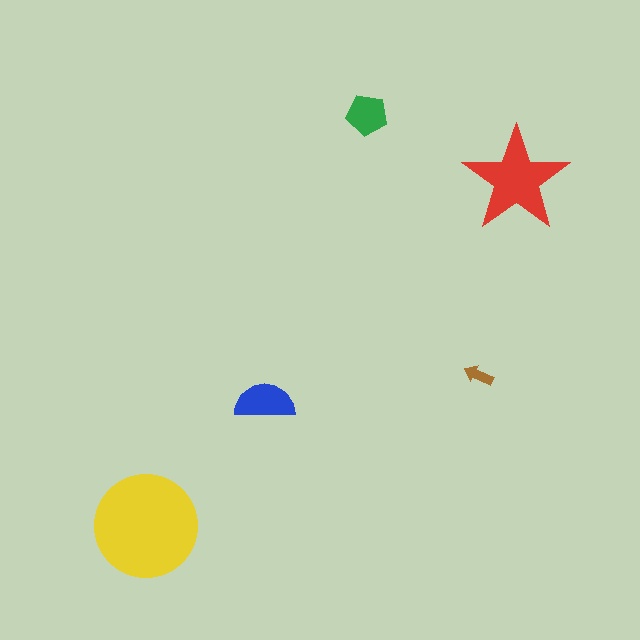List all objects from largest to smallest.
The yellow circle, the red star, the blue semicircle, the green pentagon, the brown arrow.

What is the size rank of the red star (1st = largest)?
2nd.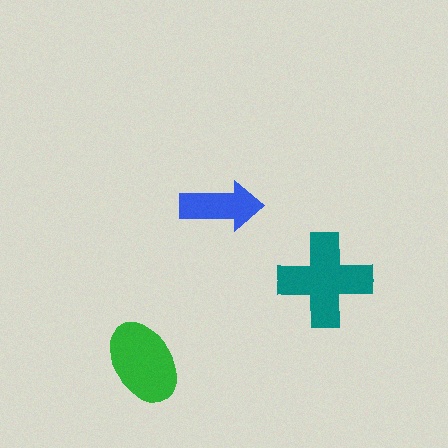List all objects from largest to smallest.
The teal cross, the green ellipse, the blue arrow.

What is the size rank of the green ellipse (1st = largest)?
2nd.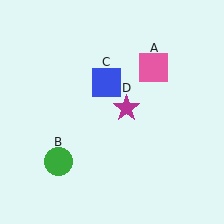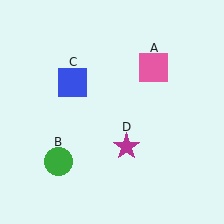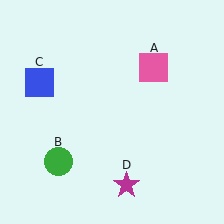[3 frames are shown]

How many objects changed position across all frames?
2 objects changed position: blue square (object C), magenta star (object D).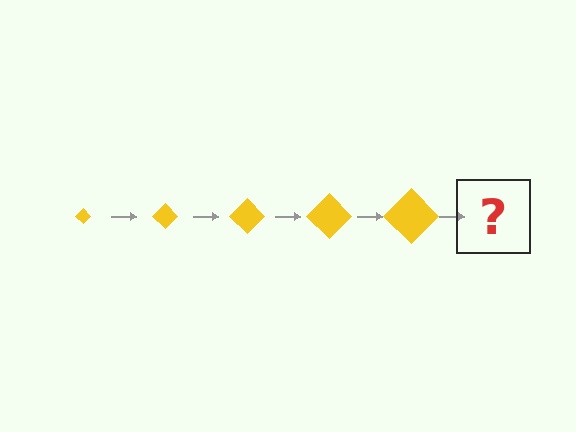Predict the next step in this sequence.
The next step is a yellow diamond, larger than the previous one.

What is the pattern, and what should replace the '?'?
The pattern is that the diamond gets progressively larger each step. The '?' should be a yellow diamond, larger than the previous one.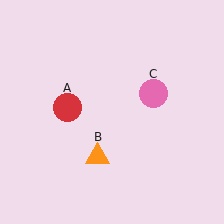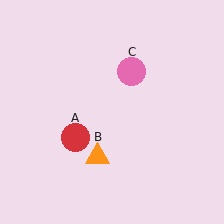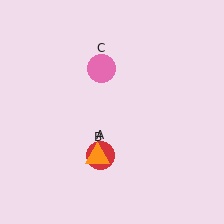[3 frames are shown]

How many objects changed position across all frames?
2 objects changed position: red circle (object A), pink circle (object C).